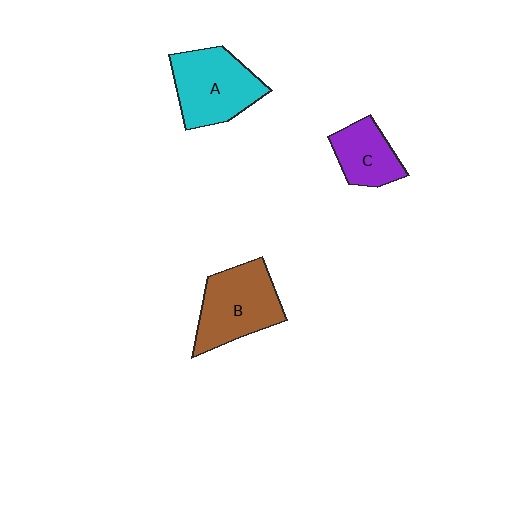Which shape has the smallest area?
Shape C (purple).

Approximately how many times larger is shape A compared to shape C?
Approximately 1.6 times.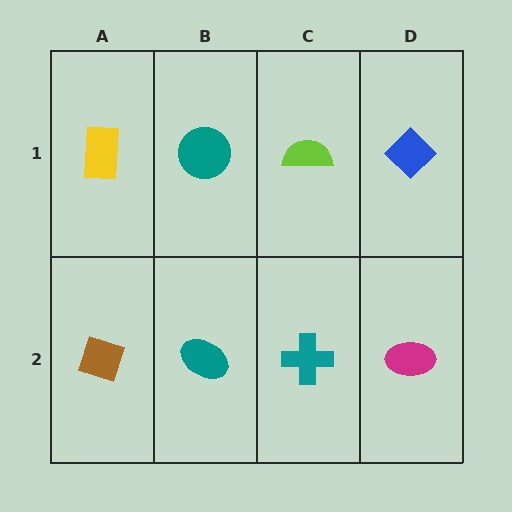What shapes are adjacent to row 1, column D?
A magenta ellipse (row 2, column D), a lime semicircle (row 1, column C).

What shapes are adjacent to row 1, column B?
A teal ellipse (row 2, column B), a yellow rectangle (row 1, column A), a lime semicircle (row 1, column C).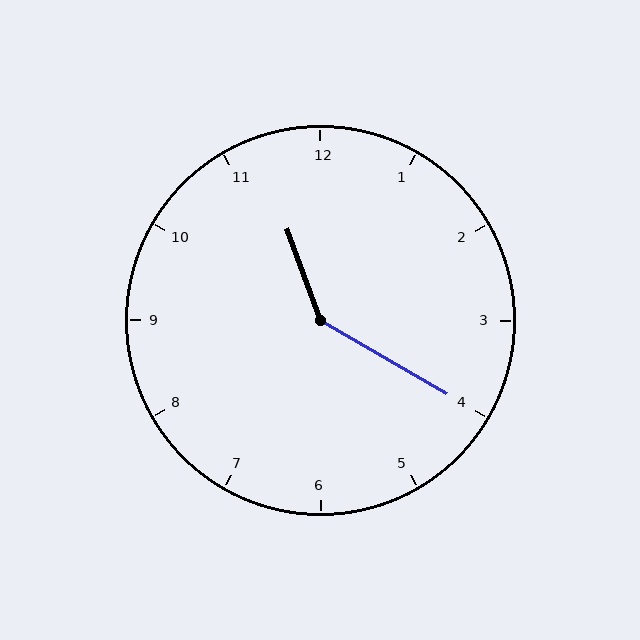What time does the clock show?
11:20.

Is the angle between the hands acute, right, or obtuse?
It is obtuse.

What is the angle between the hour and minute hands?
Approximately 140 degrees.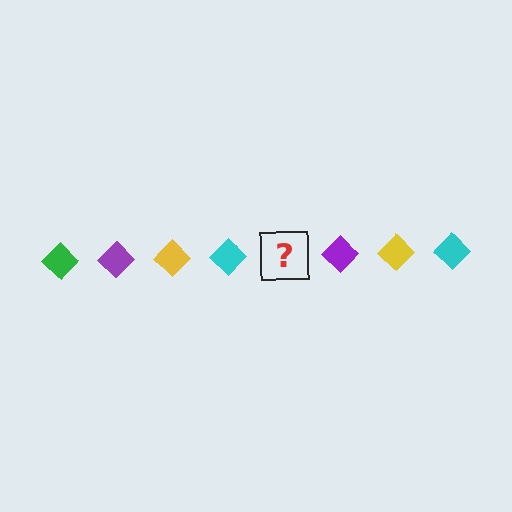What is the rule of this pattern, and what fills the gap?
The rule is that the pattern cycles through green, purple, yellow, cyan diamonds. The gap should be filled with a green diamond.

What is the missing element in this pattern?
The missing element is a green diamond.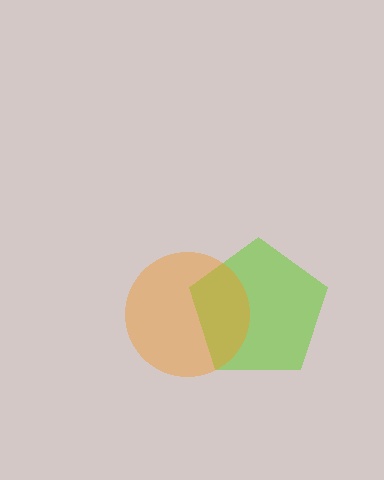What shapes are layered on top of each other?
The layered shapes are: a lime pentagon, an orange circle.